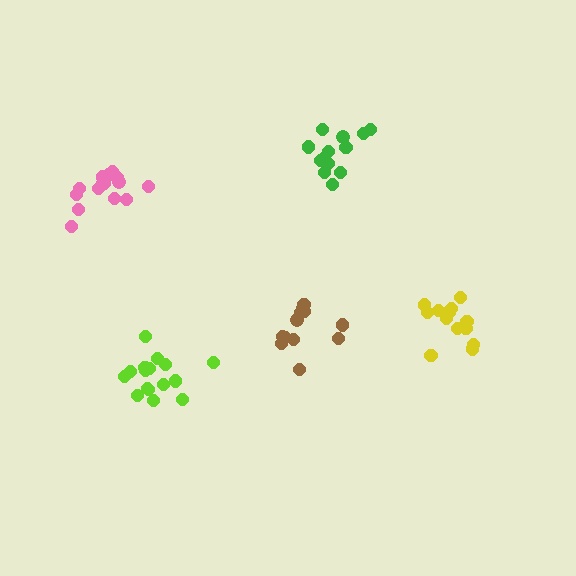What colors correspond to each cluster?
The clusters are colored: green, lime, brown, pink, yellow.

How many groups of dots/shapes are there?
There are 5 groups.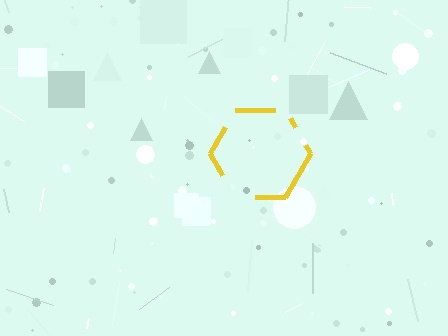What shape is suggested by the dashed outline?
The dashed outline suggests a hexagon.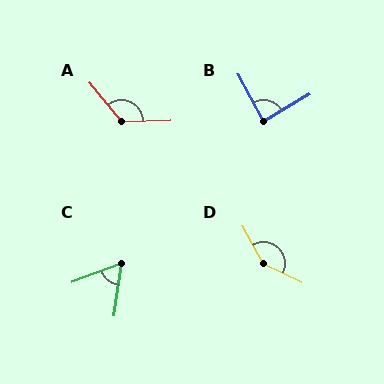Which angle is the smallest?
C, at approximately 61 degrees.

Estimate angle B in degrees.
Approximately 87 degrees.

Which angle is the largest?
D, at approximately 144 degrees.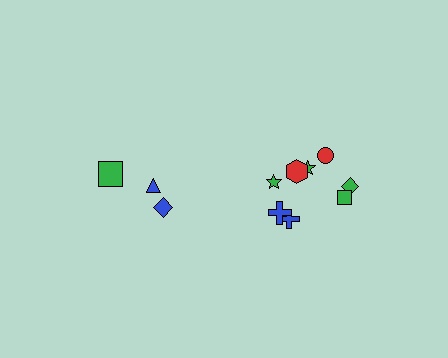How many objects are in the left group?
There are 3 objects.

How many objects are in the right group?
There are 8 objects.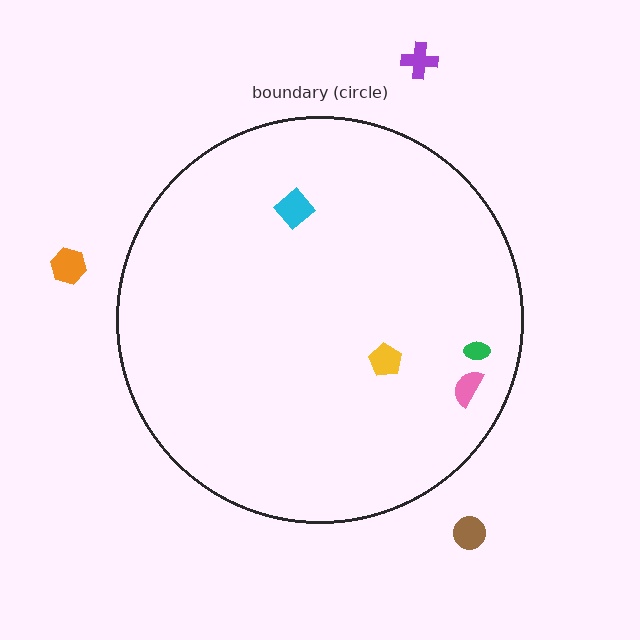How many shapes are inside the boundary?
4 inside, 3 outside.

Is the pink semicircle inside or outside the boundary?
Inside.